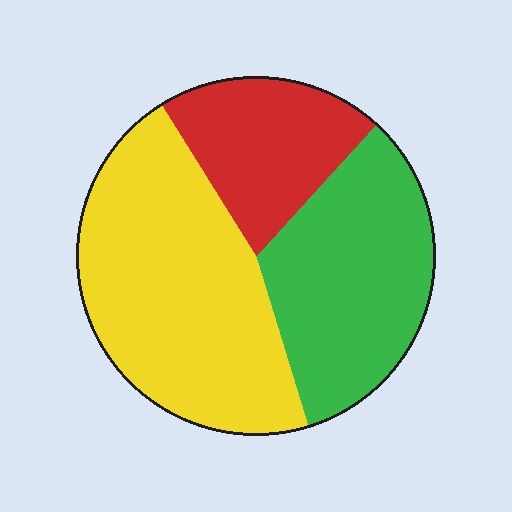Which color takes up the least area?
Red, at roughly 20%.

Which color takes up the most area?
Yellow, at roughly 45%.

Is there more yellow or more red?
Yellow.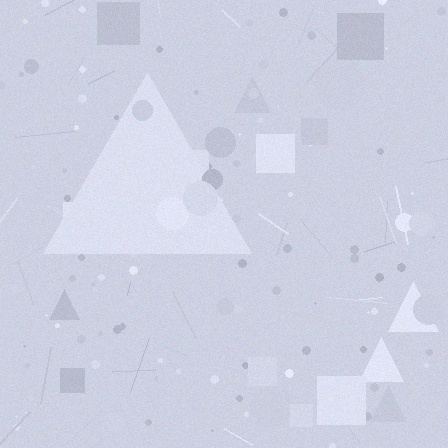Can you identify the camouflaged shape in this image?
The camouflaged shape is a triangle.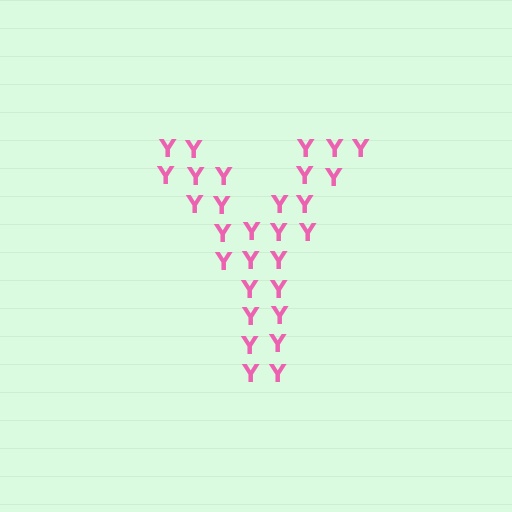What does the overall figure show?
The overall figure shows the letter Y.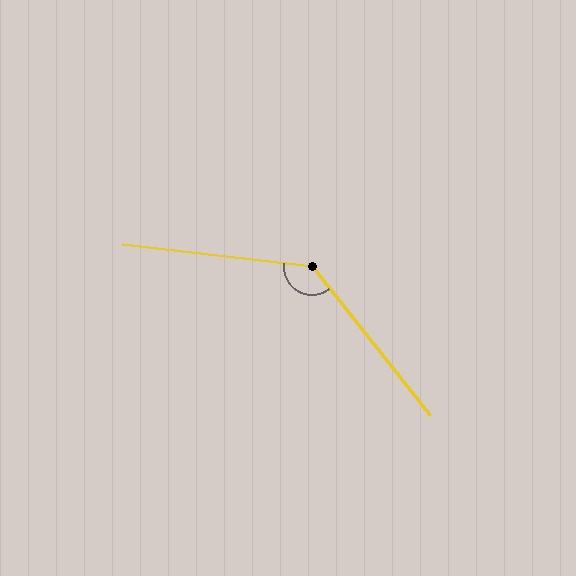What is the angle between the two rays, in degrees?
Approximately 135 degrees.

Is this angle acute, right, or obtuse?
It is obtuse.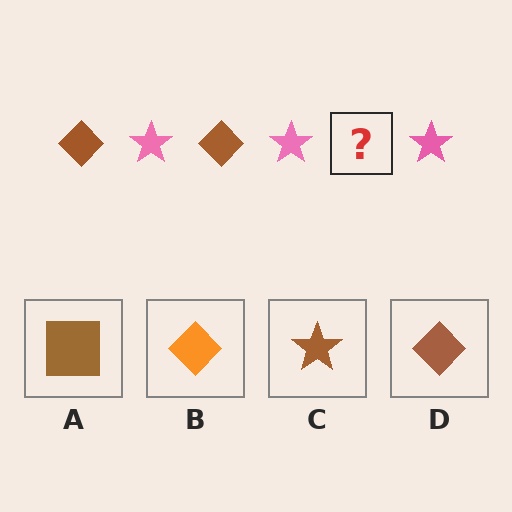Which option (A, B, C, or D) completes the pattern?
D.